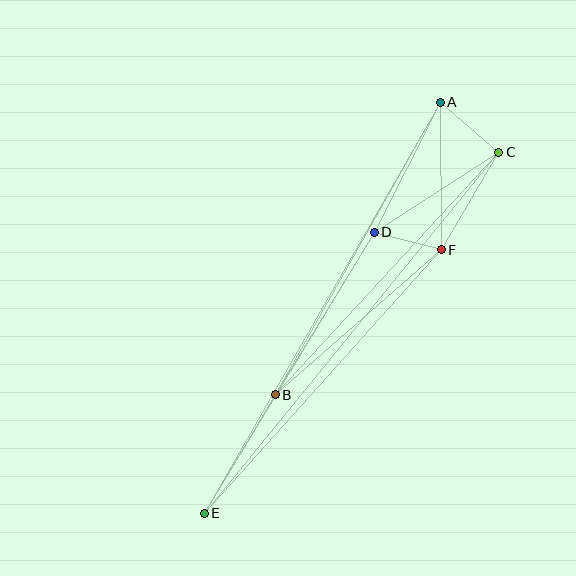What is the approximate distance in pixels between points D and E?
The distance between D and E is approximately 329 pixels.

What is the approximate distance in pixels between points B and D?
The distance between B and D is approximately 190 pixels.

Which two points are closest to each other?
Points D and F are closest to each other.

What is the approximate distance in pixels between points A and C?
The distance between A and C is approximately 77 pixels.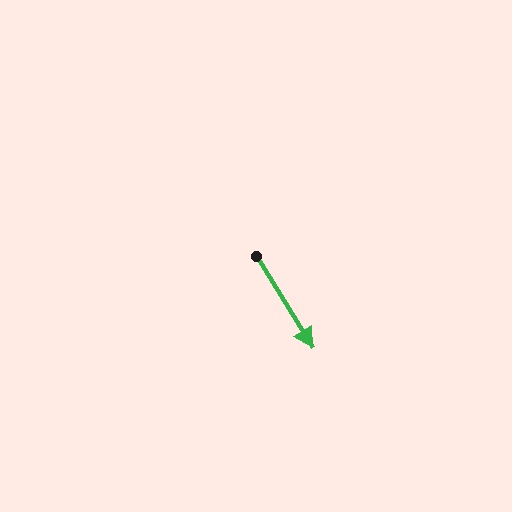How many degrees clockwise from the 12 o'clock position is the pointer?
Approximately 148 degrees.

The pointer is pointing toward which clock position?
Roughly 5 o'clock.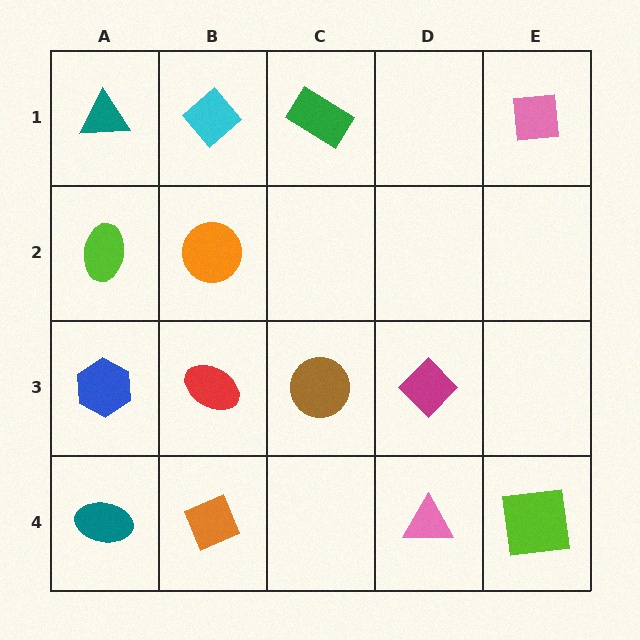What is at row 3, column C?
A brown circle.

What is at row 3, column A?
A blue hexagon.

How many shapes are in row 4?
4 shapes.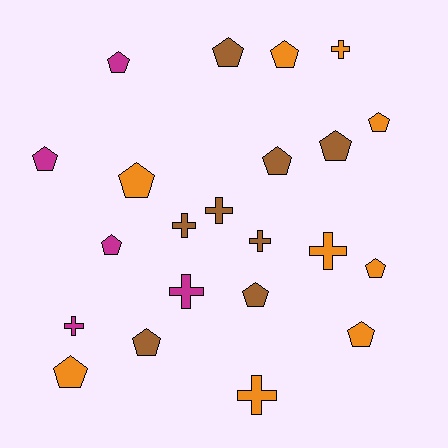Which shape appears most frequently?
Pentagon, with 14 objects.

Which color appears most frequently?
Orange, with 9 objects.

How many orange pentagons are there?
There are 6 orange pentagons.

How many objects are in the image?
There are 22 objects.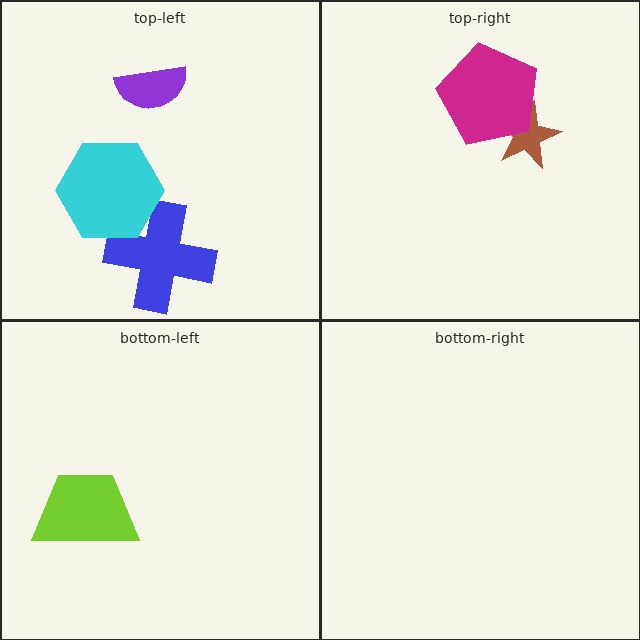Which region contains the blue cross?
The top-left region.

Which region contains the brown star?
The top-right region.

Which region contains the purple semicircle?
The top-left region.